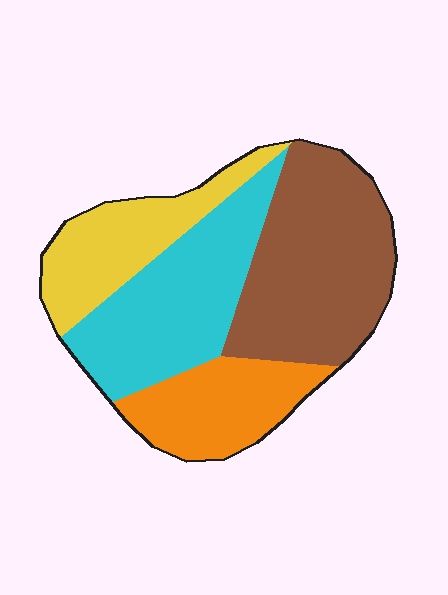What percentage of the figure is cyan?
Cyan takes up about one quarter (1/4) of the figure.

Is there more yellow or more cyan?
Cyan.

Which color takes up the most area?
Brown, at roughly 35%.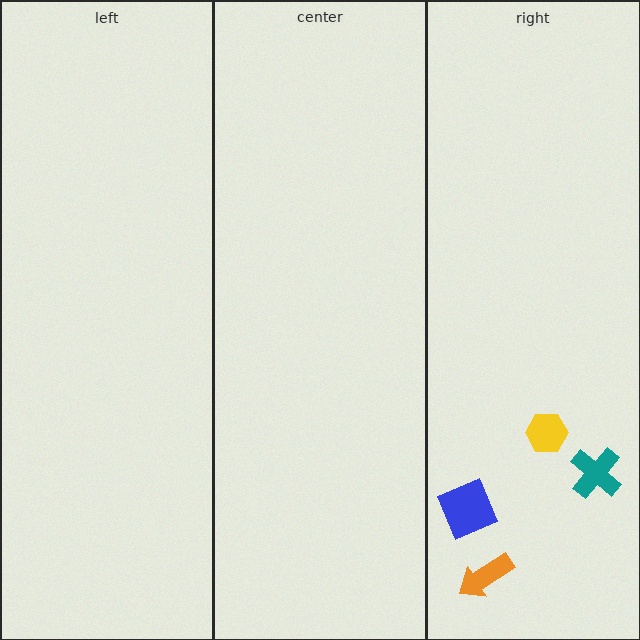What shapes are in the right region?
The yellow hexagon, the teal cross, the orange arrow, the blue diamond.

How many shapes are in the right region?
4.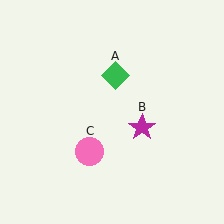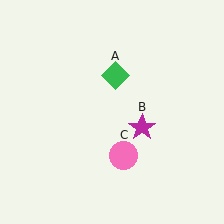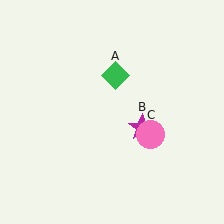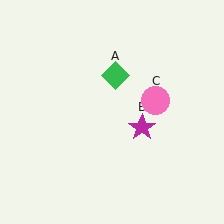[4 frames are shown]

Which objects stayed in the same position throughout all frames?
Green diamond (object A) and magenta star (object B) remained stationary.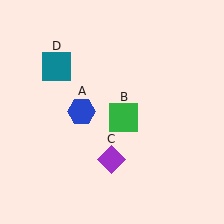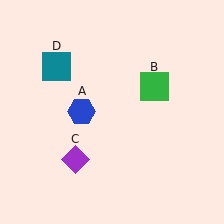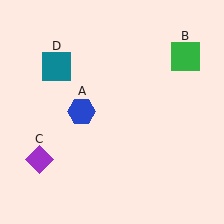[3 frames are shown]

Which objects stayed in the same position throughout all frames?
Blue hexagon (object A) and teal square (object D) remained stationary.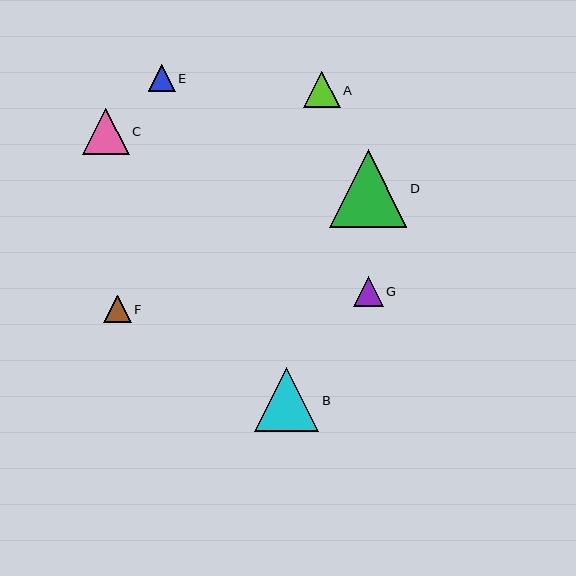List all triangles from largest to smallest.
From largest to smallest: D, B, C, A, G, F, E.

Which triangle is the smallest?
Triangle E is the smallest with a size of approximately 27 pixels.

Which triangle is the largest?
Triangle D is the largest with a size of approximately 77 pixels.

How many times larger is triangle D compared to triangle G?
Triangle D is approximately 2.6 times the size of triangle G.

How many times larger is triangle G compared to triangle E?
Triangle G is approximately 1.1 times the size of triangle E.